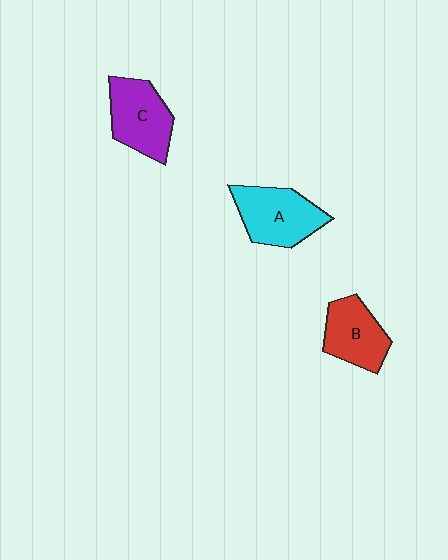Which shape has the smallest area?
Shape B (red).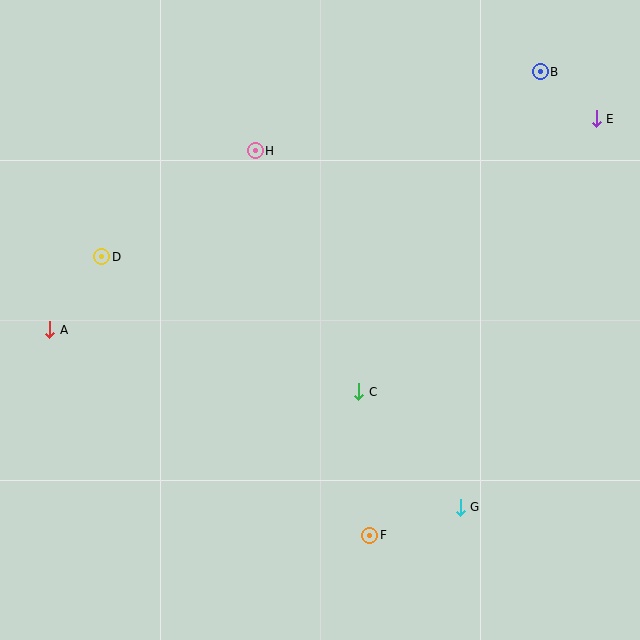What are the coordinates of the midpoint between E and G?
The midpoint between E and G is at (528, 313).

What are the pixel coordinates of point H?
Point H is at (255, 151).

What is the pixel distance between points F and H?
The distance between F and H is 401 pixels.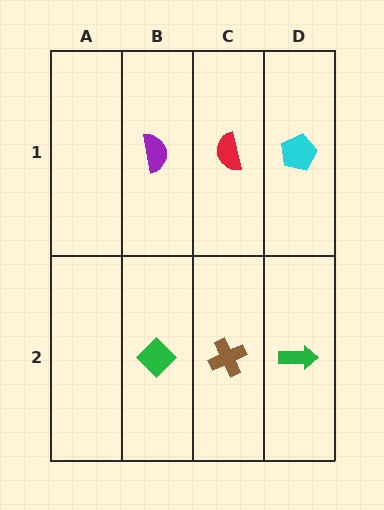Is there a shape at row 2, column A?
No, that cell is empty.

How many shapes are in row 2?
3 shapes.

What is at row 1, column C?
A red semicircle.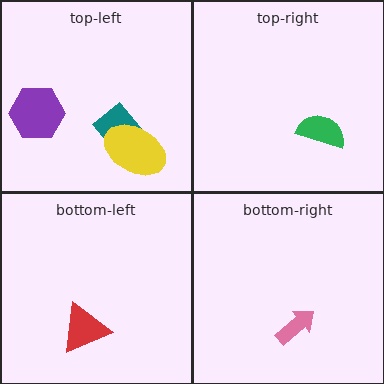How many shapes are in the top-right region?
1.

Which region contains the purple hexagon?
The top-left region.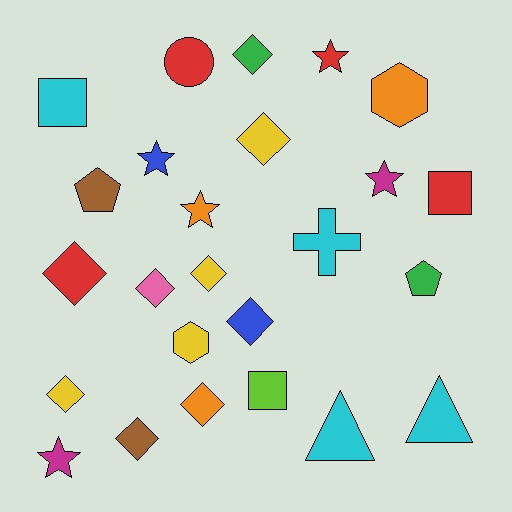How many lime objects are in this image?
There is 1 lime object.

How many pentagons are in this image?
There are 2 pentagons.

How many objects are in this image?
There are 25 objects.